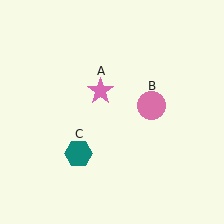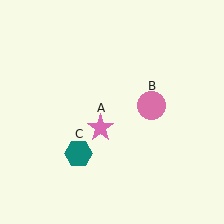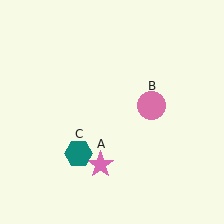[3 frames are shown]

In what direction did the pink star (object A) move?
The pink star (object A) moved down.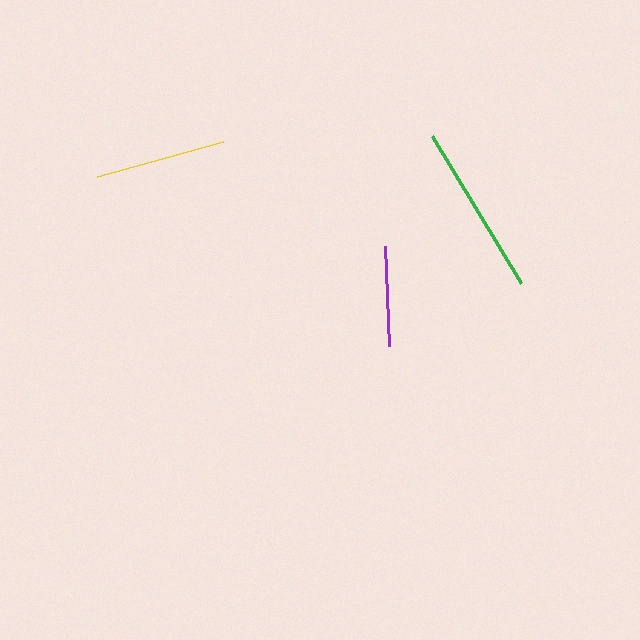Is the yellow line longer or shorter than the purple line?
The yellow line is longer than the purple line.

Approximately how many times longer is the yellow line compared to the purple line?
The yellow line is approximately 1.3 times the length of the purple line.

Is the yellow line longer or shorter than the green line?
The green line is longer than the yellow line.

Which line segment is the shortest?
The purple line is the shortest at approximately 101 pixels.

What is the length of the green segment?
The green segment is approximately 173 pixels long.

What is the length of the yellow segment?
The yellow segment is approximately 130 pixels long.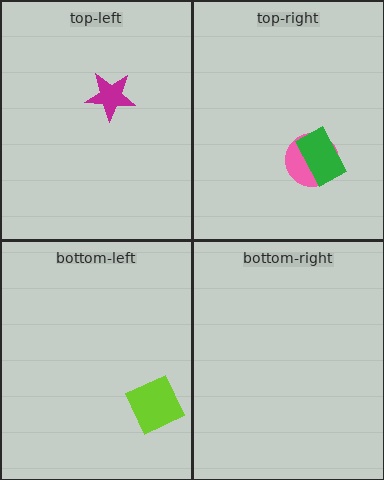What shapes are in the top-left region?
The magenta star.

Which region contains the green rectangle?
The top-right region.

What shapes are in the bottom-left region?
The lime square.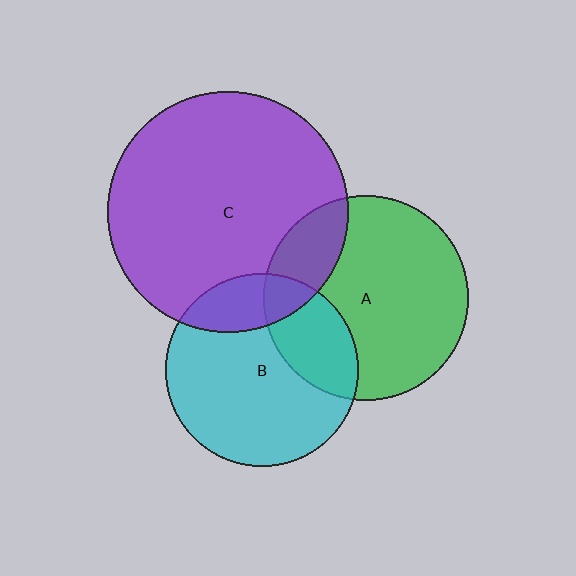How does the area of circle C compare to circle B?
Approximately 1.6 times.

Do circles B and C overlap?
Yes.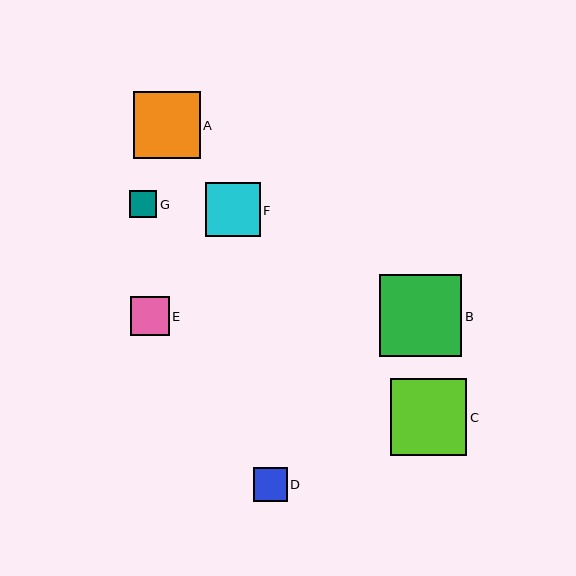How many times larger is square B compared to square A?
Square B is approximately 1.2 times the size of square A.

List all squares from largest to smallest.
From largest to smallest: B, C, A, F, E, D, G.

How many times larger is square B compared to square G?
Square B is approximately 3.1 times the size of square G.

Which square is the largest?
Square B is the largest with a size of approximately 82 pixels.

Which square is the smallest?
Square G is the smallest with a size of approximately 27 pixels.